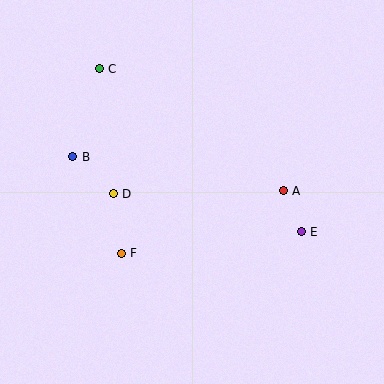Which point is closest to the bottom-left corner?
Point F is closest to the bottom-left corner.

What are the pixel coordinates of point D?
Point D is at (113, 194).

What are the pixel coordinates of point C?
Point C is at (99, 69).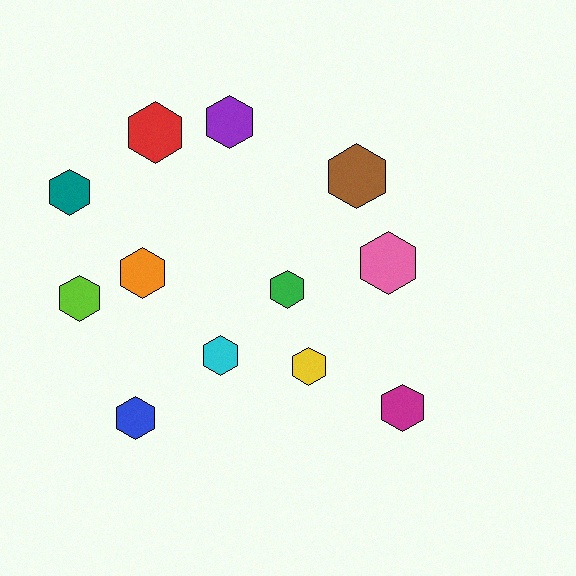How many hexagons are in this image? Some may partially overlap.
There are 12 hexagons.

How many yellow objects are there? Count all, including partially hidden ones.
There is 1 yellow object.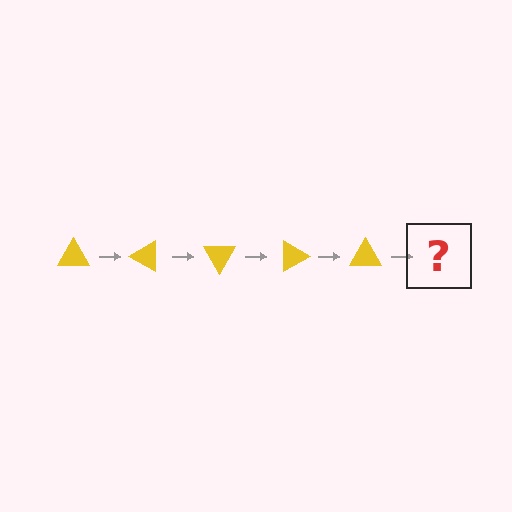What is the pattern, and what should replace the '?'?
The pattern is that the triangle rotates 30 degrees each step. The '?' should be a yellow triangle rotated 150 degrees.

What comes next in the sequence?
The next element should be a yellow triangle rotated 150 degrees.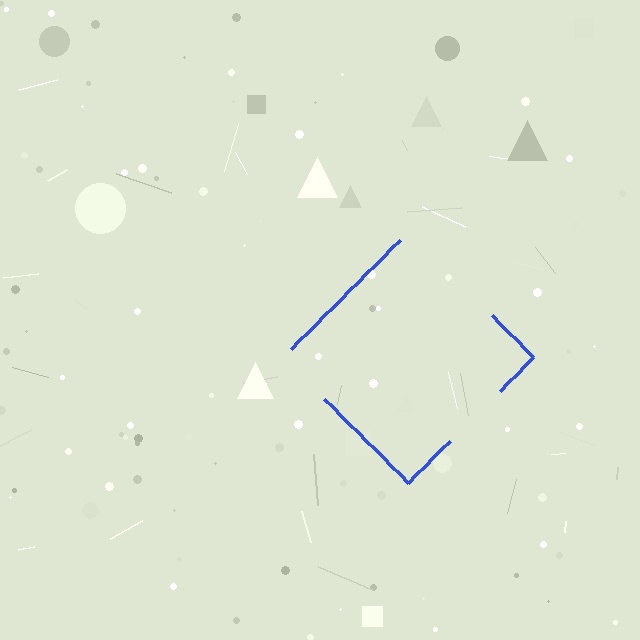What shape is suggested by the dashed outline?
The dashed outline suggests a diamond.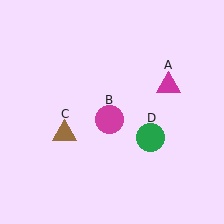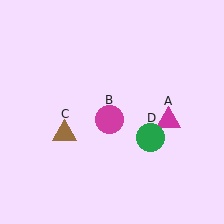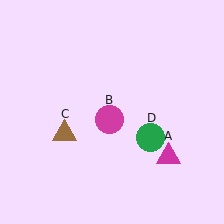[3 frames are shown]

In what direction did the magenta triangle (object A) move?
The magenta triangle (object A) moved down.